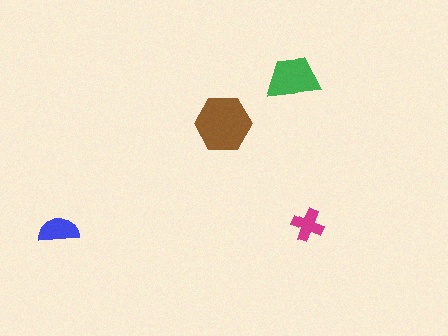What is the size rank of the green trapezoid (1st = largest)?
2nd.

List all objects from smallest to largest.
The magenta cross, the blue semicircle, the green trapezoid, the brown hexagon.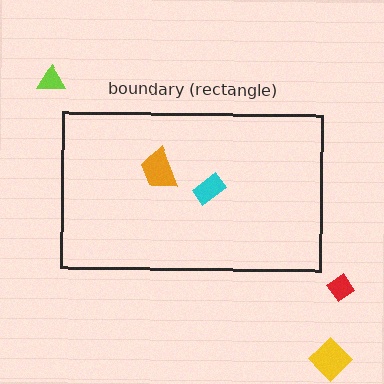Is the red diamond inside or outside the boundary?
Outside.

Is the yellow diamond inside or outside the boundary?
Outside.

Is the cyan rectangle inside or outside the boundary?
Inside.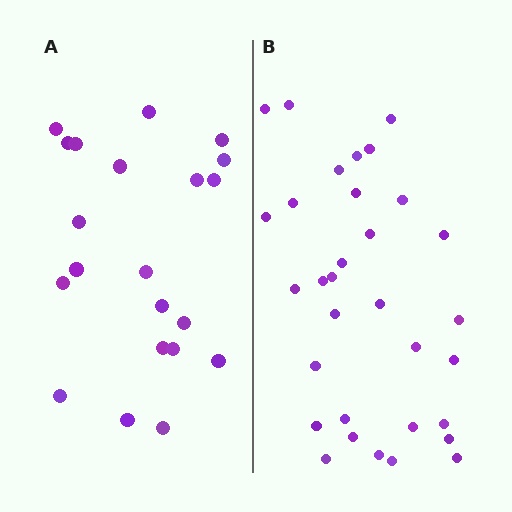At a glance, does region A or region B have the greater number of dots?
Region B (the right region) has more dots.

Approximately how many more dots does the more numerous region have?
Region B has roughly 12 or so more dots than region A.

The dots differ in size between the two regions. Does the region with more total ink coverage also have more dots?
No. Region A has more total ink coverage because its dots are larger, but region B actually contains more individual dots. Total area can be misleading — the number of items is what matters here.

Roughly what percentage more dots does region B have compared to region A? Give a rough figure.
About 50% more.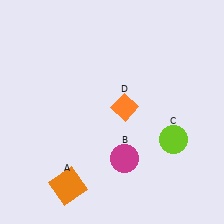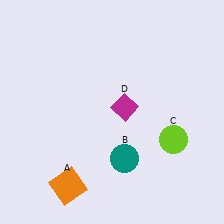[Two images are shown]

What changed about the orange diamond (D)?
In Image 1, D is orange. In Image 2, it changed to magenta.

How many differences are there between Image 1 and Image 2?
There are 2 differences between the two images.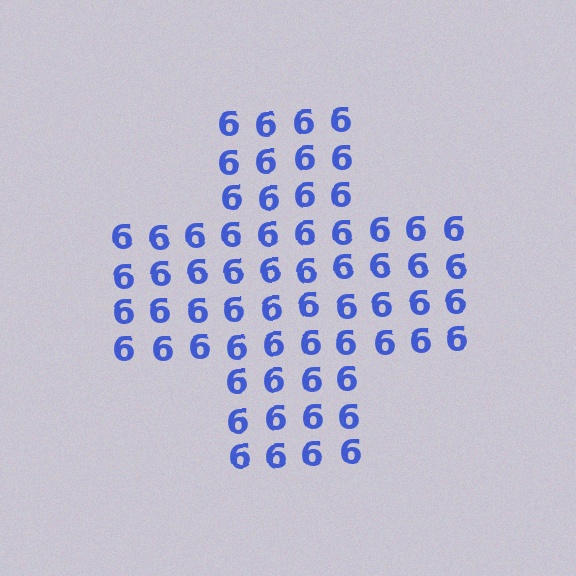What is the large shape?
The large shape is a cross.